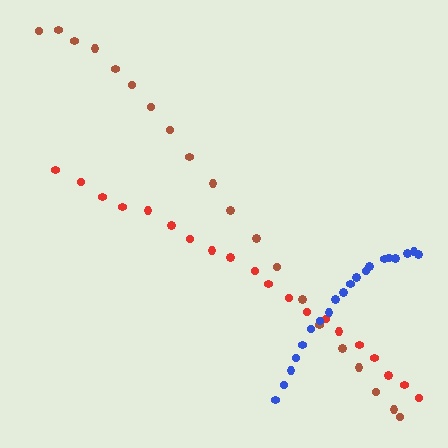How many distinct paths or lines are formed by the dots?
There are 3 distinct paths.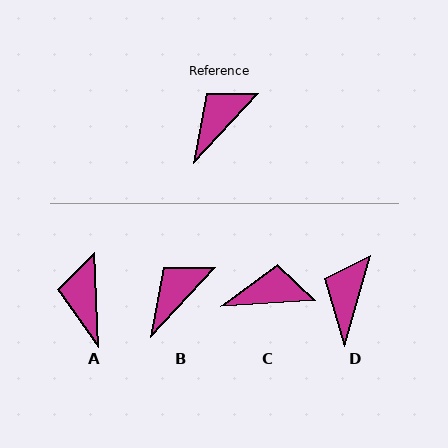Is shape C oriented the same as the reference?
No, it is off by about 43 degrees.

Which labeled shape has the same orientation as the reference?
B.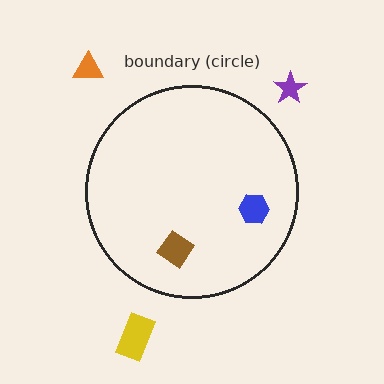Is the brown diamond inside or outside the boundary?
Inside.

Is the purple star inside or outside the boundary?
Outside.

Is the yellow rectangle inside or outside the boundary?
Outside.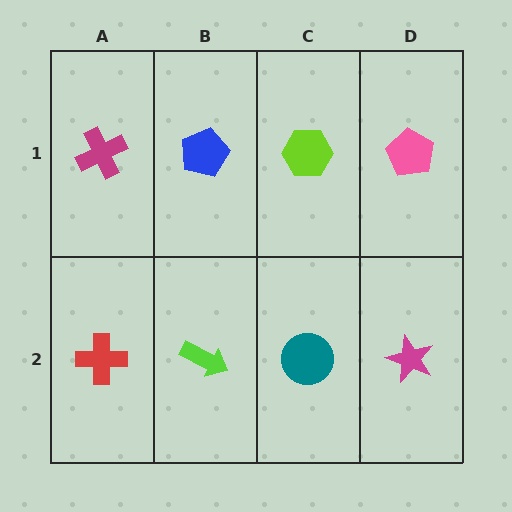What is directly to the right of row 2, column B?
A teal circle.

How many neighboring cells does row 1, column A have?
2.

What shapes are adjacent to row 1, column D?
A magenta star (row 2, column D), a lime hexagon (row 1, column C).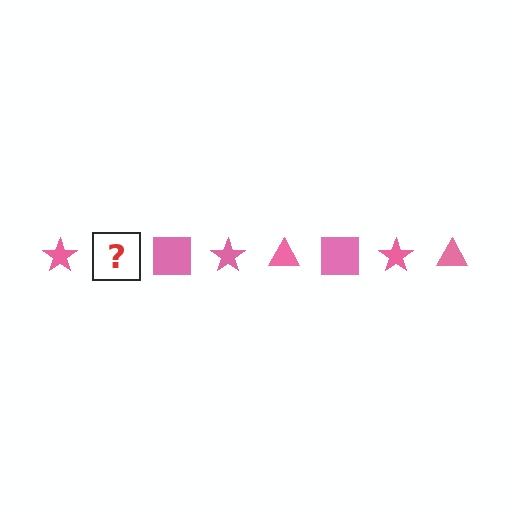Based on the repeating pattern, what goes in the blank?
The blank should be a pink triangle.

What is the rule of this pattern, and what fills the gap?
The rule is that the pattern cycles through star, triangle, square shapes in pink. The gap should be filled with a pink triangle.